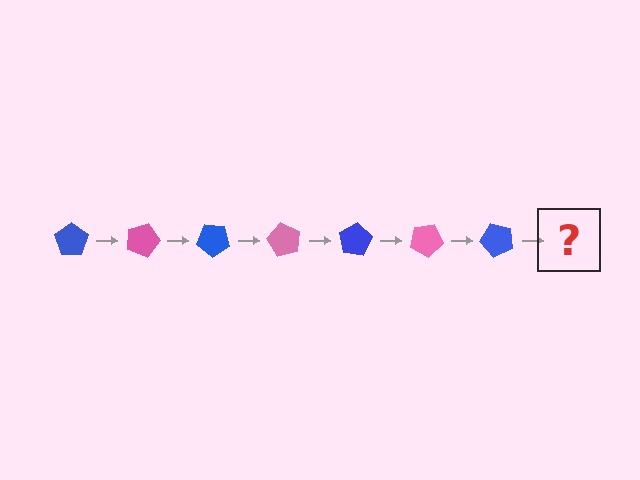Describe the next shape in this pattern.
It should be a pink pentagon, rotated 140 degrees from the start.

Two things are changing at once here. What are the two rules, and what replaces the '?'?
The two rules are that it rotates 20 degrees each step and the color cycles through blue and pink. The '?' should be a pink pentagon, rotated 140 degrees from the start.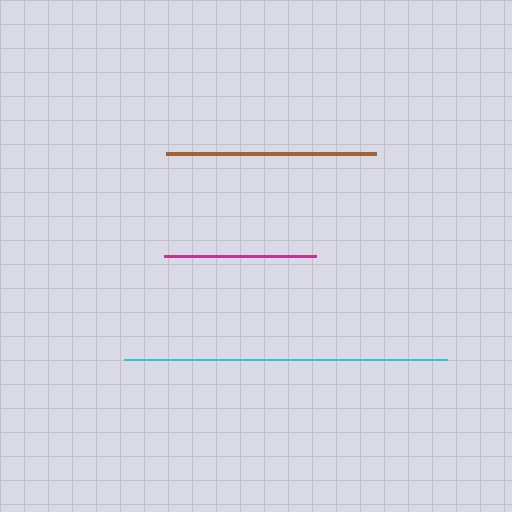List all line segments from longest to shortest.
From longest to shortest: cyan, brown, magenta.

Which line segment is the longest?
The cyan line is the longest at approximately 323 pixels.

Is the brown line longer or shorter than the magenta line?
The brown line is longer than the magenta line.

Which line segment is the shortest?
The magenta line is the shortest at approximately 152 pixels.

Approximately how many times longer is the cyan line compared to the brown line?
The cyan line is approximately 1.5 times the length of the brown line.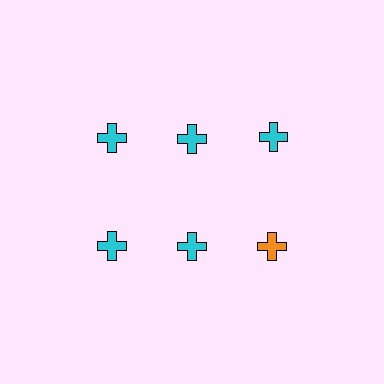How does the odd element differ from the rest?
It has a different color: orange instead of cyan.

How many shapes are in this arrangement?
There are 6 shapes arranged in a grid pattern.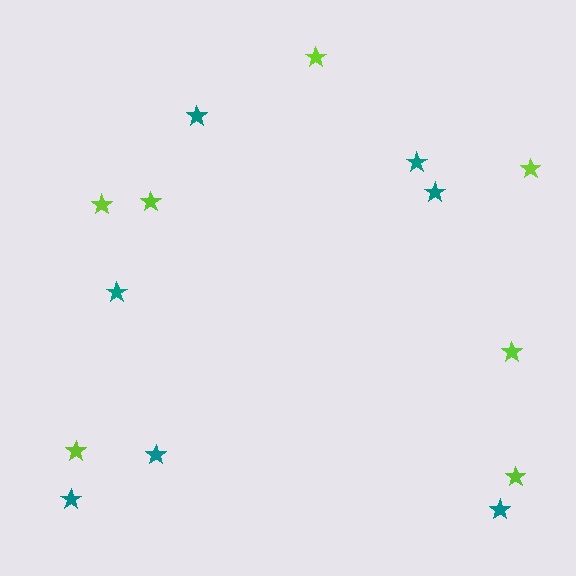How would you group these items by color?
There are 2 groups: one group of teal stars (7) and one group of lime stars (7).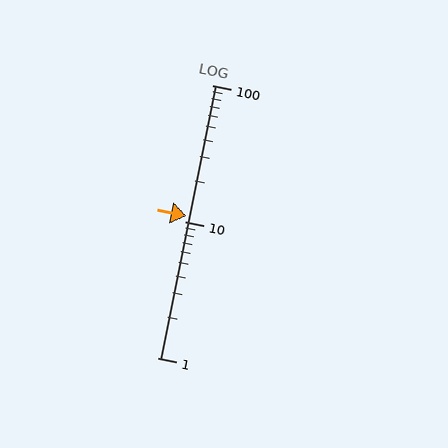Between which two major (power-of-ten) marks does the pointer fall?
The pointer is between 10 and 100.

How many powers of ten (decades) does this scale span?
The scale spans 2 decades, from 1 to 100.